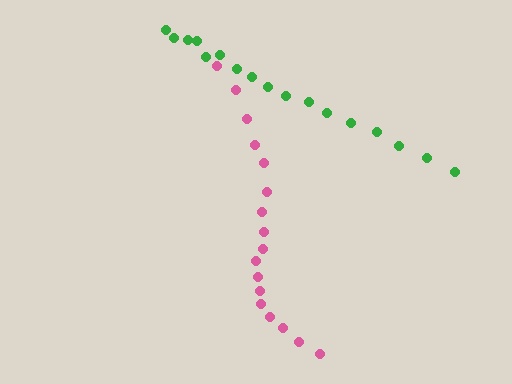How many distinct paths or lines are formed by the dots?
There are 2 distinct paths.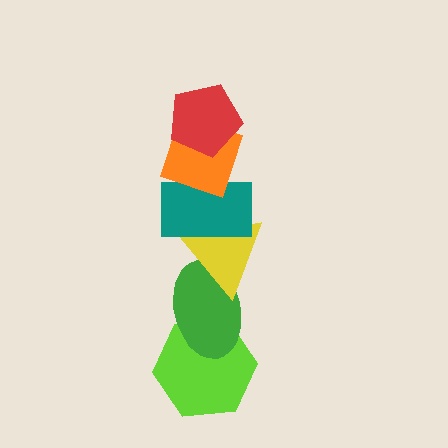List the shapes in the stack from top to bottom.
From top to bottom: the red pentagon, the orange diamond, the teal rectangle, the yellow triangle, the green ellipse, the lime hexagon.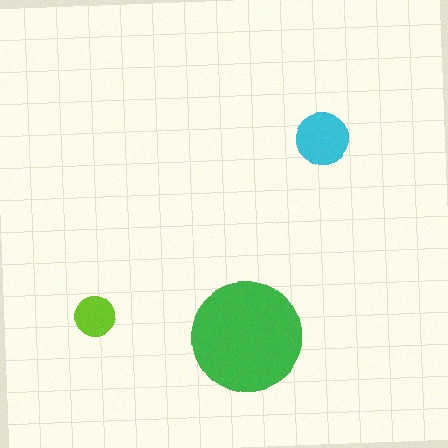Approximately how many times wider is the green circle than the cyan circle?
About 2 times wider.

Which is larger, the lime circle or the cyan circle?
The cyan one.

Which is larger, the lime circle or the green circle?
The green one.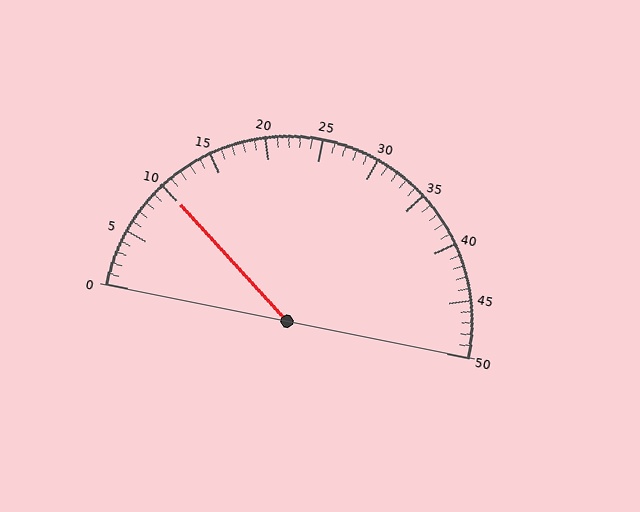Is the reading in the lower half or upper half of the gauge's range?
The reading is in the lower half of the range (0 to 50).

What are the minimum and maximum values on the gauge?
The gauge ranges from 0 to 50.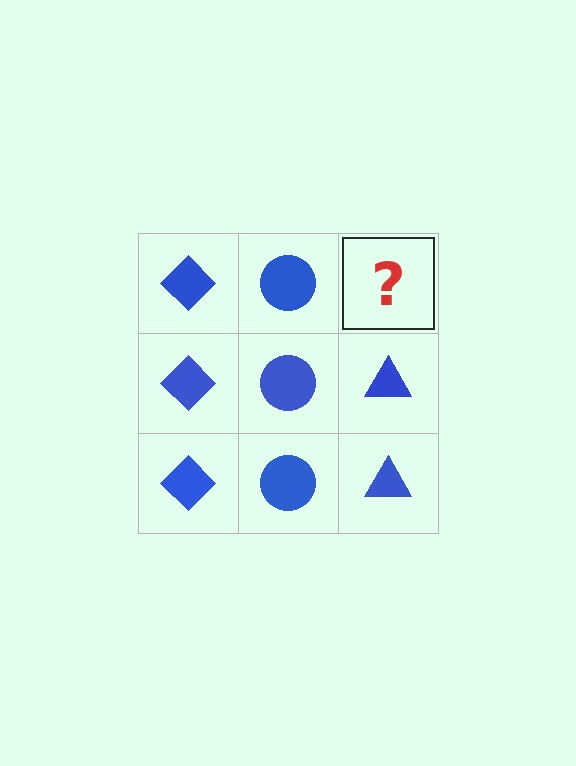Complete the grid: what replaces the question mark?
The question mark should be replaced with a blue triangle.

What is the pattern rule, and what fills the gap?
The rule is that each column has a consistent shape. The gap should be filled with a blue triangle.